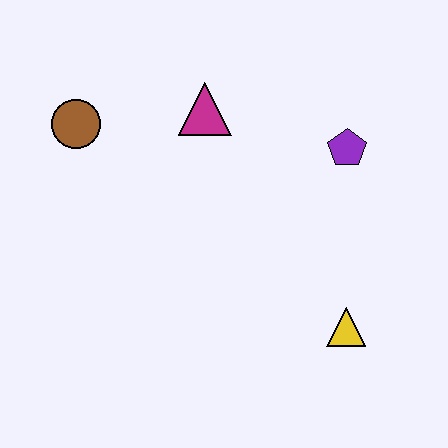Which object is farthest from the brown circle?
The yellow triangle is farthest from the brown circle.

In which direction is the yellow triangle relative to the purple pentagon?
The yellow triangle is below the purple pentagon.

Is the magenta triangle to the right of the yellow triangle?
No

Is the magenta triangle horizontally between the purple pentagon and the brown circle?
Yes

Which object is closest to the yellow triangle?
The purple pentagon is closest to the yellow triangle.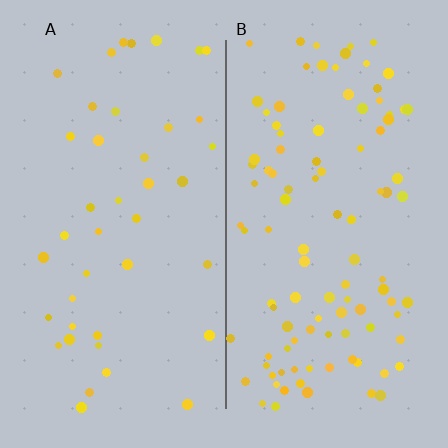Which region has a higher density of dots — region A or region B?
B (the right).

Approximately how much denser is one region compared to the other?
Approximately 2.5× — region B over region A.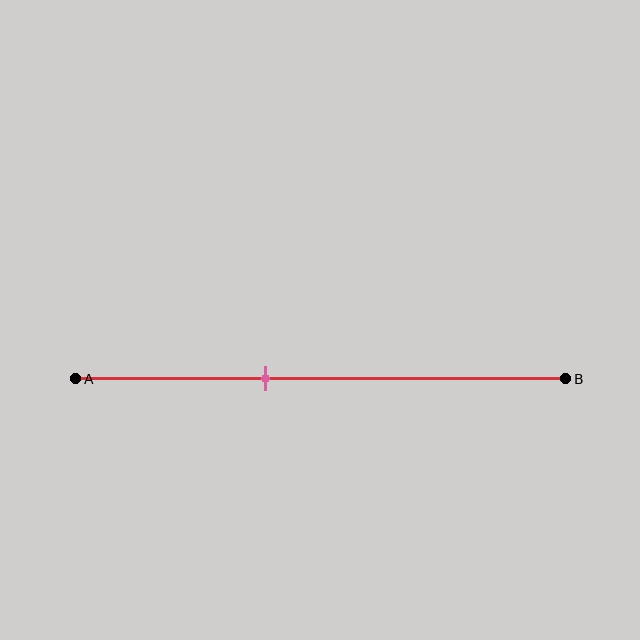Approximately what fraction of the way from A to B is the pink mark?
The pink mark is approximately 40% of the way from A to B.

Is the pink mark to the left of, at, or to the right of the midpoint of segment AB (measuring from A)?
The pink mark is to the left of the midpoint of segment AB.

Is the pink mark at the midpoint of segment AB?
No, the mark is at about 40% from A, not at the 50% midpoint.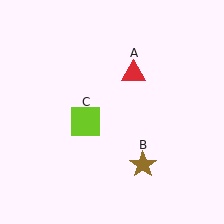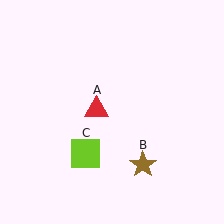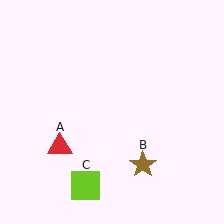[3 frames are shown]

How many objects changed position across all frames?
2 objects changed position: red triangle (object A), lime square (object C).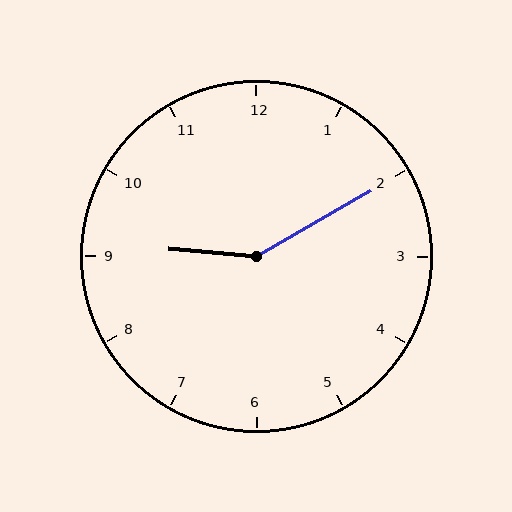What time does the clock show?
9:10.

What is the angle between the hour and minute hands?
Approximately 145 degrees.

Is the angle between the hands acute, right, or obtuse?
It is obtuse.